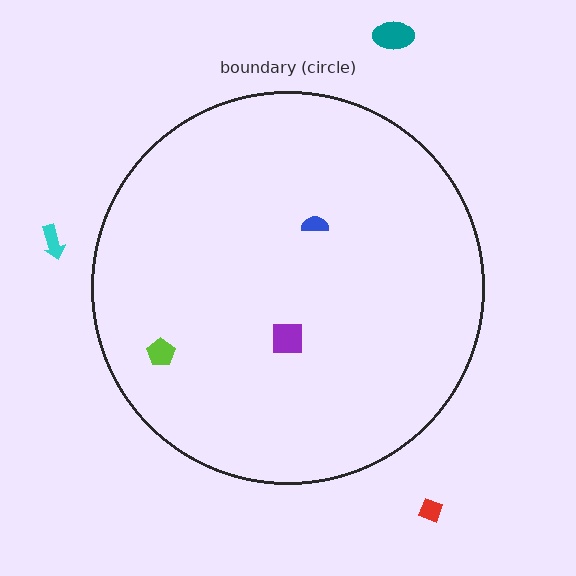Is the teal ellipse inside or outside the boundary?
Outside.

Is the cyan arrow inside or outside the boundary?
Outside.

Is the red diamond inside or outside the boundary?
Outside.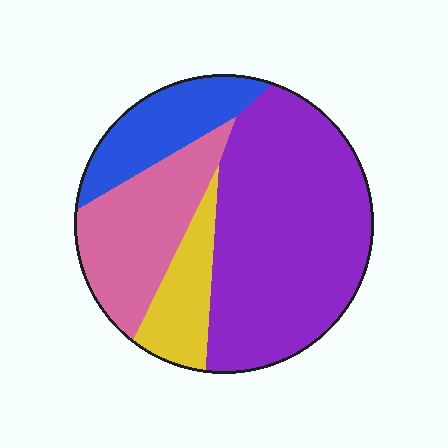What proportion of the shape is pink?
Pink covers roughly 20% of the shape.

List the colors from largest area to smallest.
From largest to smallest: purple, pink, blue, yellow.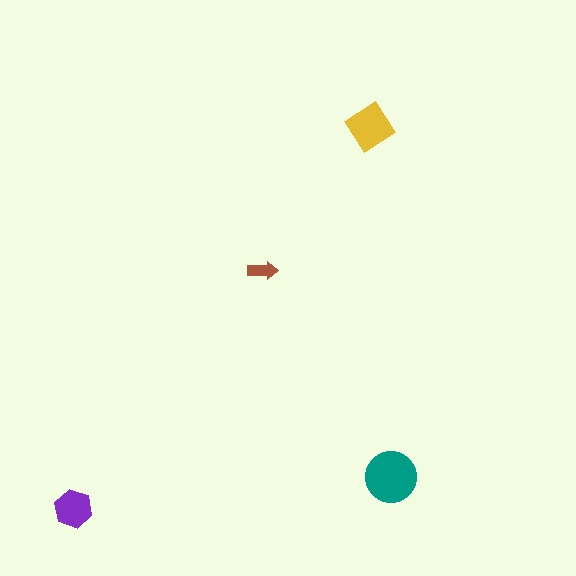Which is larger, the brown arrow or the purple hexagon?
The purple hexagon.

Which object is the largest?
The teal circle.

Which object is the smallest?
The brown arrow.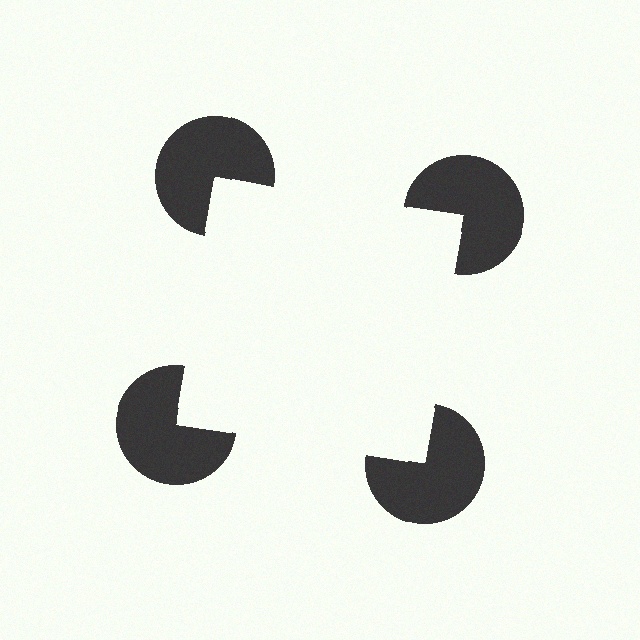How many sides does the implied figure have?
4 sides.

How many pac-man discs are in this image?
There are 4 — one at each vertex of the illusory square.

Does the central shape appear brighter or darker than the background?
It typically appears slightly brighter than the background, even though no actual brightness change is drawn.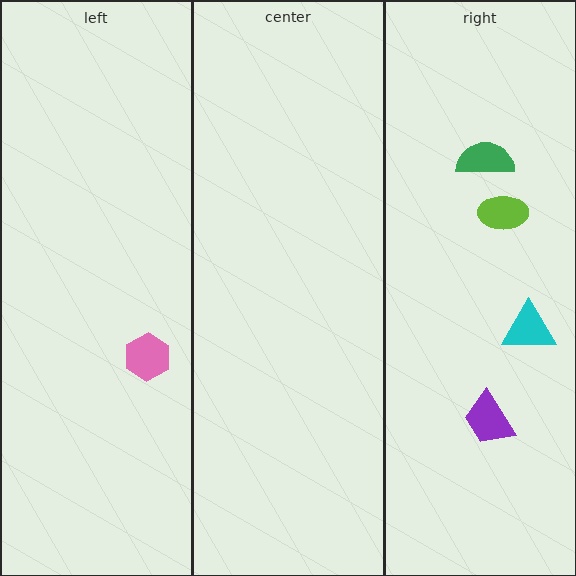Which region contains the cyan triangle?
The right region.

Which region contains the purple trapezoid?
The right region.